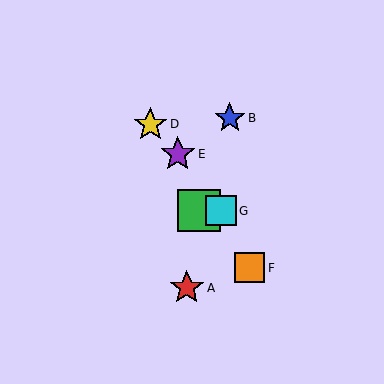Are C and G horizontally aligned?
Yes, both are at y≈211.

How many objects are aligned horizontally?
2 objects (C, G) are aligned horizontally.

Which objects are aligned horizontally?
Objects C, G are aligned horizontally.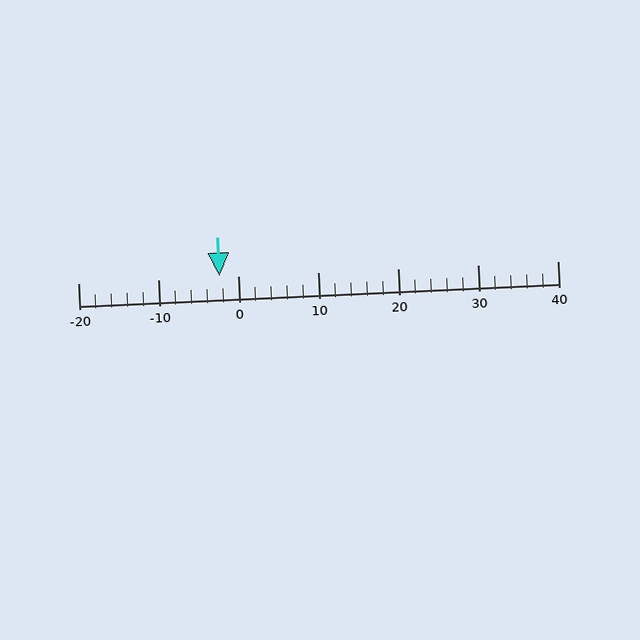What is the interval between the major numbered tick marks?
The major tick marks are spaced 10 units apart.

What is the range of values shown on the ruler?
The ruler shows values from -20 to 40.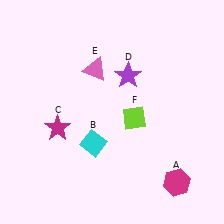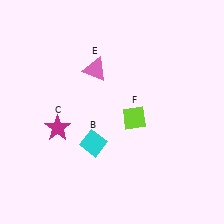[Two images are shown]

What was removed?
The purple star (D), the magenta hexagon (A) were removed in Image 2.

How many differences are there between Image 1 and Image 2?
There are 2 differences between the two images.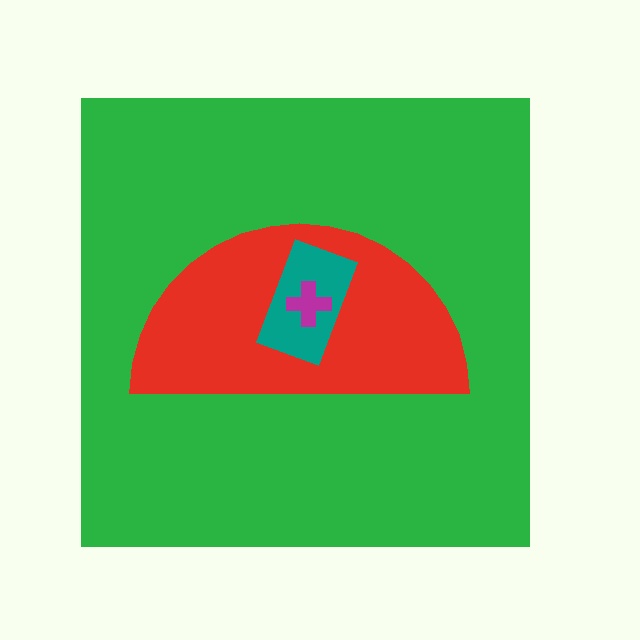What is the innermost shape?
The magenta cross.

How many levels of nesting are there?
4.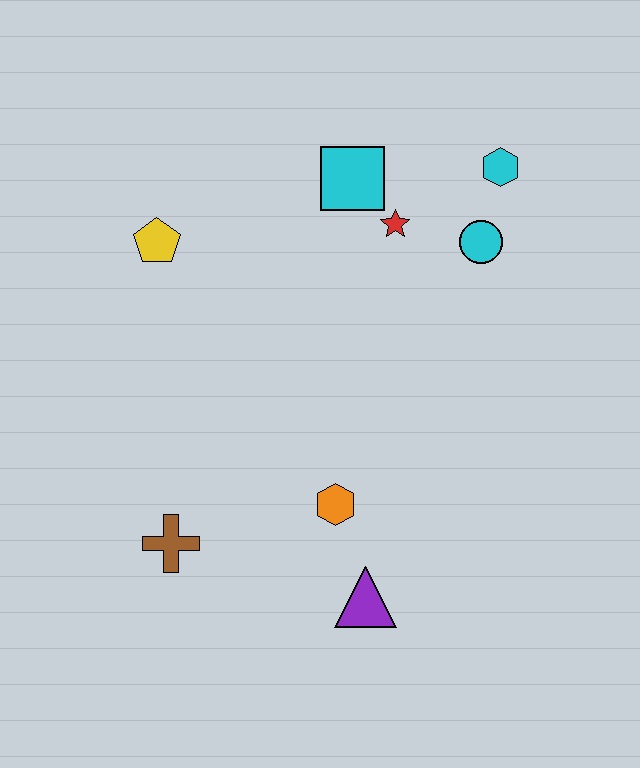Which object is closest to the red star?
The cyan square is closest to the red star.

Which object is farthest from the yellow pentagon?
The purple triangle is farthest from the yellow pentagon.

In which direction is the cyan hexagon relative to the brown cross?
The cyan hexagon is above the brown cross.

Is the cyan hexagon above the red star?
Yes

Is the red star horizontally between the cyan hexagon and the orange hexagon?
Yes